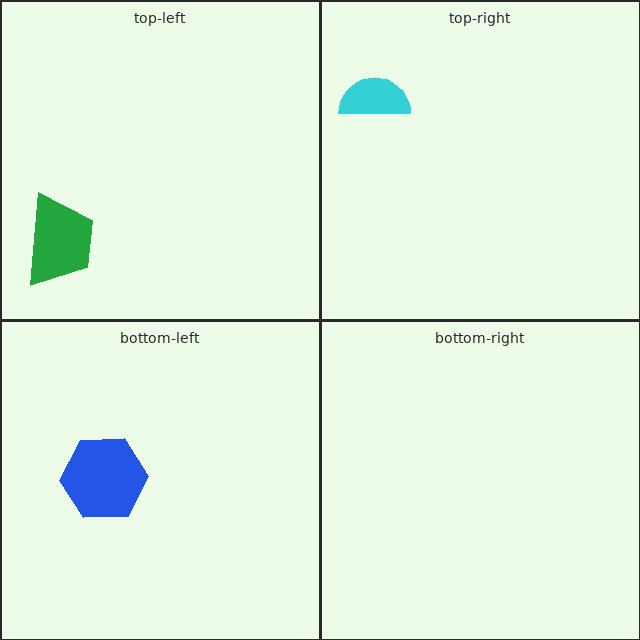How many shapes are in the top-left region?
1.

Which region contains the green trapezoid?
The top-left region.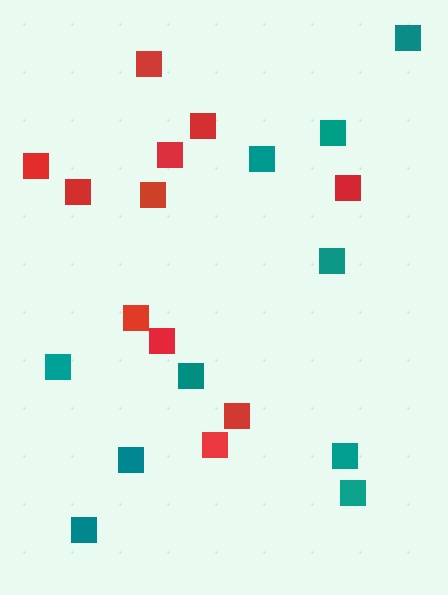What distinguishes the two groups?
There are 2 groups: one group of red squares (11) and one group of teal squares (10).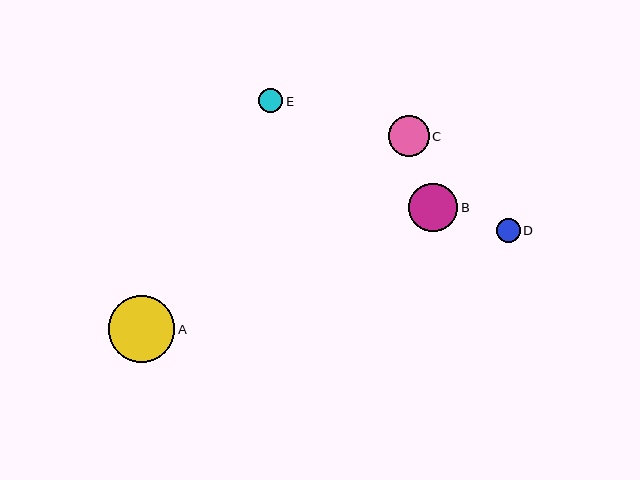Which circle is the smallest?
Circle D is the smallest with a size of approximately 24 pixels.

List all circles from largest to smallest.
From largest to smallest: A, B, C, E, D.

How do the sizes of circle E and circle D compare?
Circle E and circle D are approximately the same size.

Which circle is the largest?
Circle A is the largest with a size of approximately 67 pixels.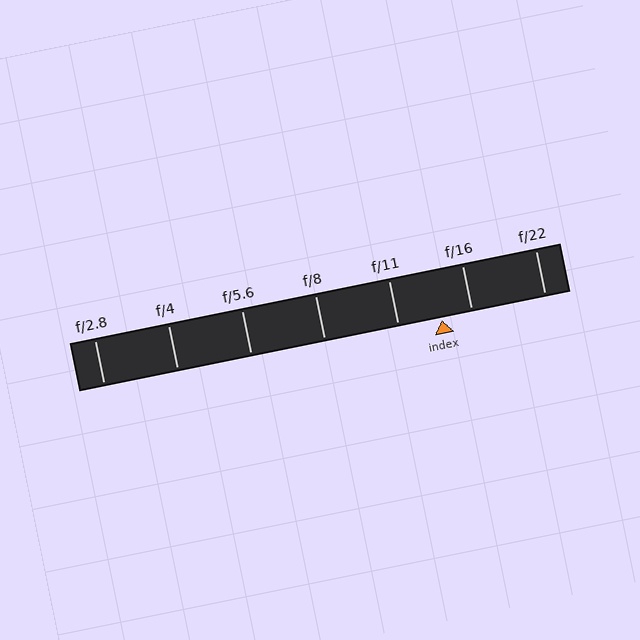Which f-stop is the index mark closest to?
The index mark is closest to f/16.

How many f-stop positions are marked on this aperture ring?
There are 7 f-stop positions marked.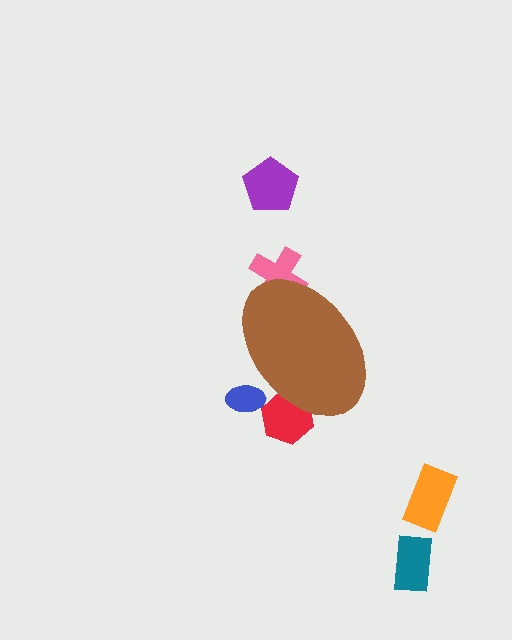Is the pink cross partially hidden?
Yes, the pink cross is partially hidden behind the brown ellipse.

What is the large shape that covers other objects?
A brown ellipse.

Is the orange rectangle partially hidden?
No, the orange rectangle is fully visible.